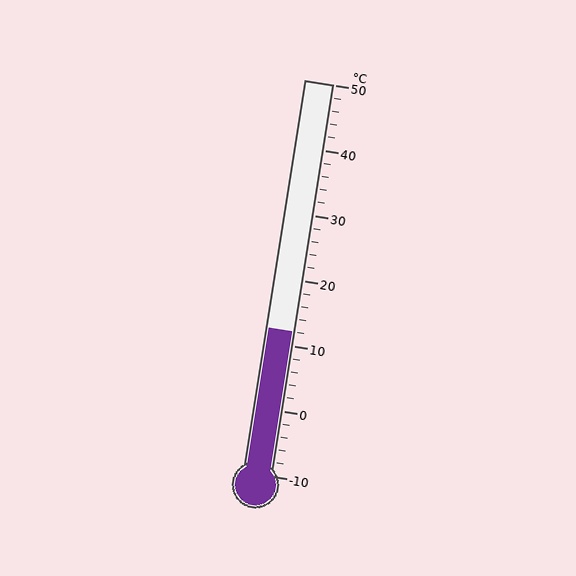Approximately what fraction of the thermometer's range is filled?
The thermometer is filled to approximately 35% of its range.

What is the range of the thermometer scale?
The thermometer scale ranges from -10°C to 50°C.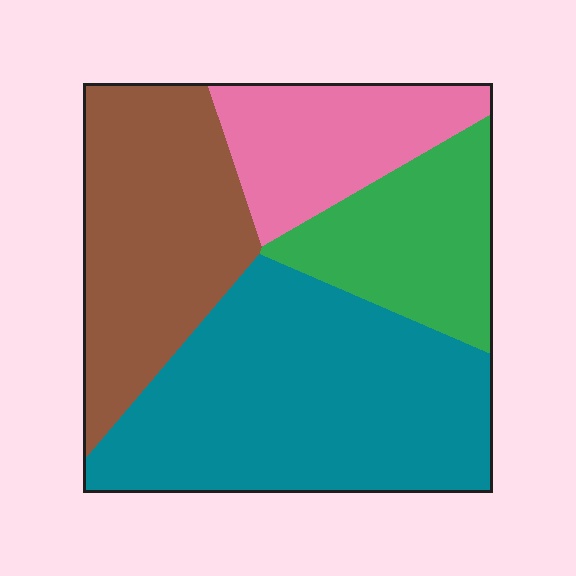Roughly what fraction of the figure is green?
Green takes up about one sixth (1/6) of the figure.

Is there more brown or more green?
Brown.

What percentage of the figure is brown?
Brown takes up between a quarter and a half of the figure.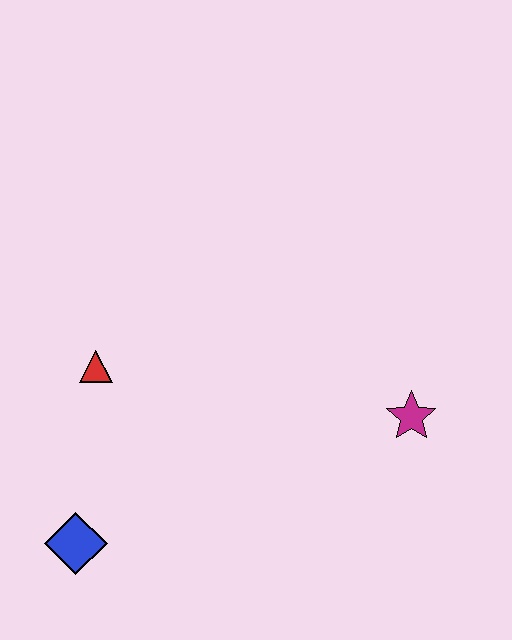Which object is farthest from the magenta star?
The blue diamond is farthest from the magenta star.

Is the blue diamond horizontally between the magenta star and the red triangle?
No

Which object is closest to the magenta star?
The red triangle is closest to the magenta star.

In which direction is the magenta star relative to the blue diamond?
The magenta star is to the right of the blue diamond.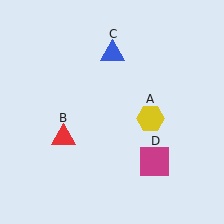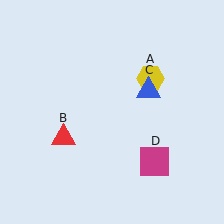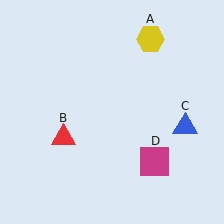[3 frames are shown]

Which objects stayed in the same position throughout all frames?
Red triangle (object B) and magenta square (object D) remained stationary.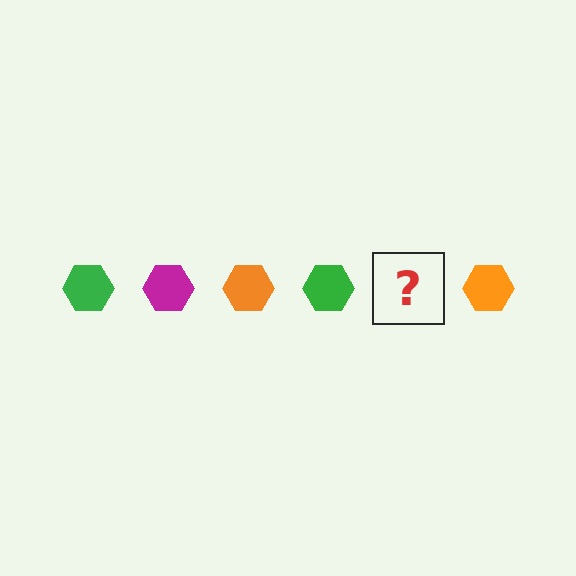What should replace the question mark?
The question mark should be replaced with a magenta hexagon.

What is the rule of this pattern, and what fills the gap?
The rule is that the pattern cycles through green, magenta, orange hexagons. The gap should be filled with a magenta hexagon.